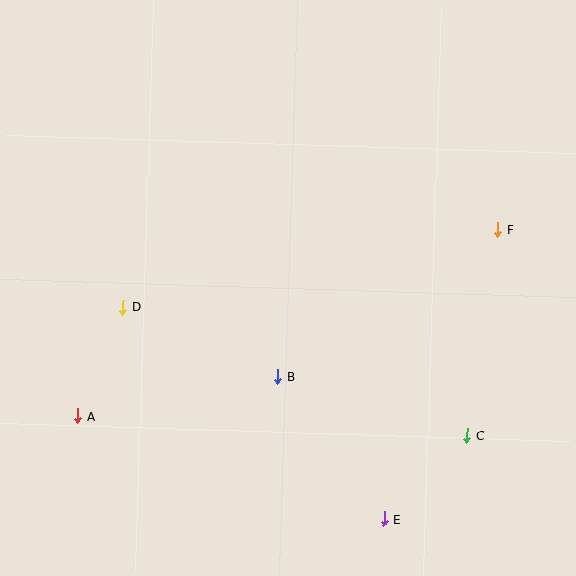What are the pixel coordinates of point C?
Point C is at (467, 436).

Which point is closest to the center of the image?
Point B at (278, 377) is closest to the center.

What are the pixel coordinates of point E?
Point E is at (384, 519).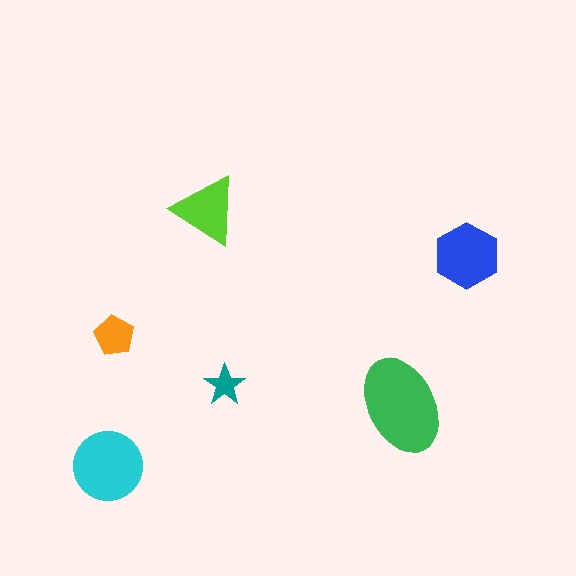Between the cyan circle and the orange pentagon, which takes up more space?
The cyan circle.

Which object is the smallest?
The teal star.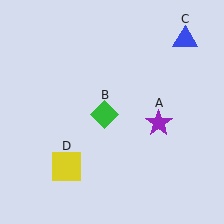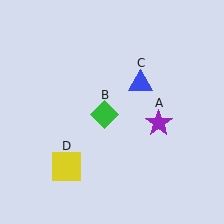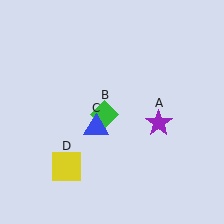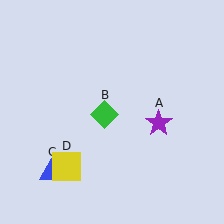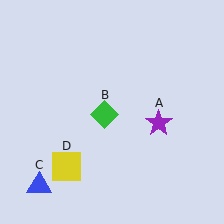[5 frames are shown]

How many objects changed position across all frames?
1 object changed position: blue triangle (object C).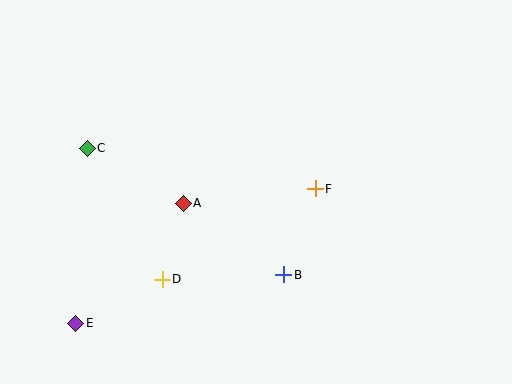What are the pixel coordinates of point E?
Point E is at (76, 323).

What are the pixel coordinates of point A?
Point A is at (183, 203).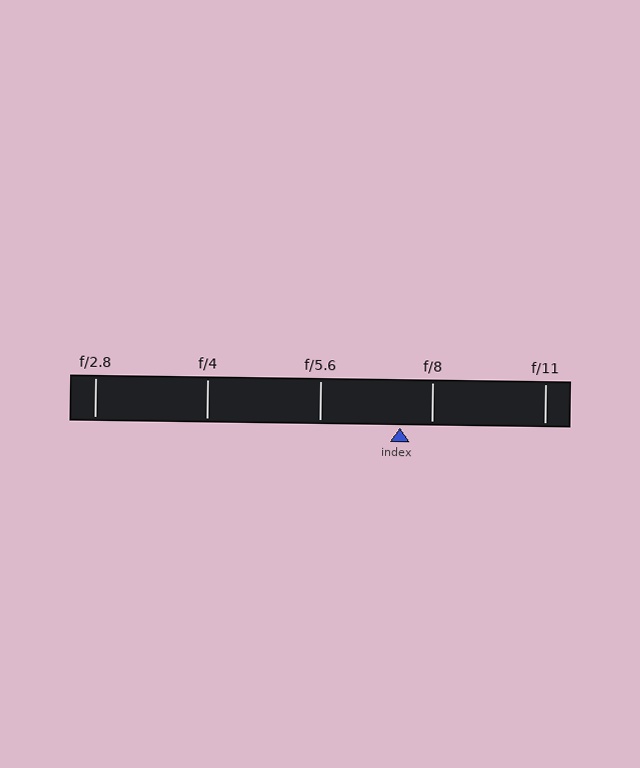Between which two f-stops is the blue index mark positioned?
The index mark is between f/5.6 and f/8.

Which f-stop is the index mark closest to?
The index mark is closest to f/8.